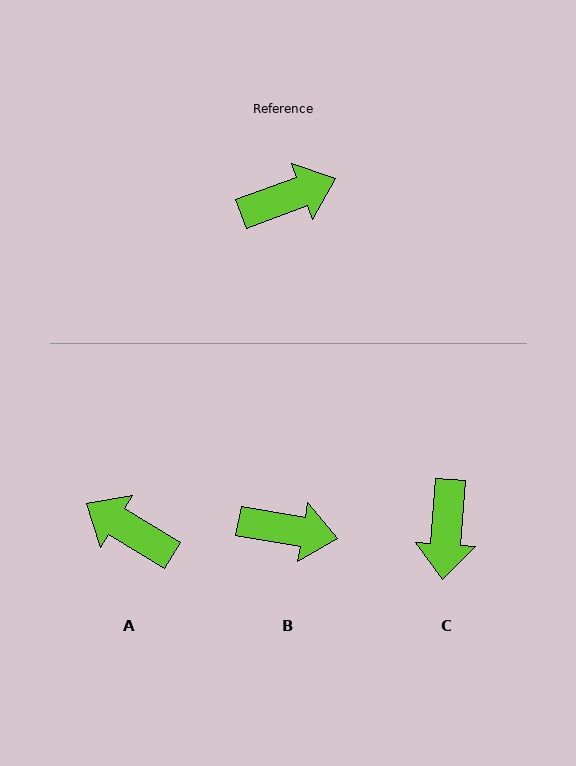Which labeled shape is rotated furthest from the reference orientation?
A, about 128 degrees away.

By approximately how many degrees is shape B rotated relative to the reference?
Approximately 30 degrees clockwise.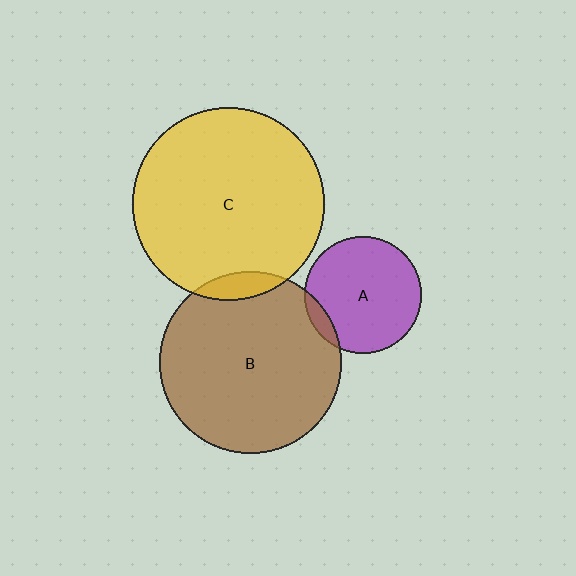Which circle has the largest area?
Circle C (yellow).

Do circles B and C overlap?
Yes.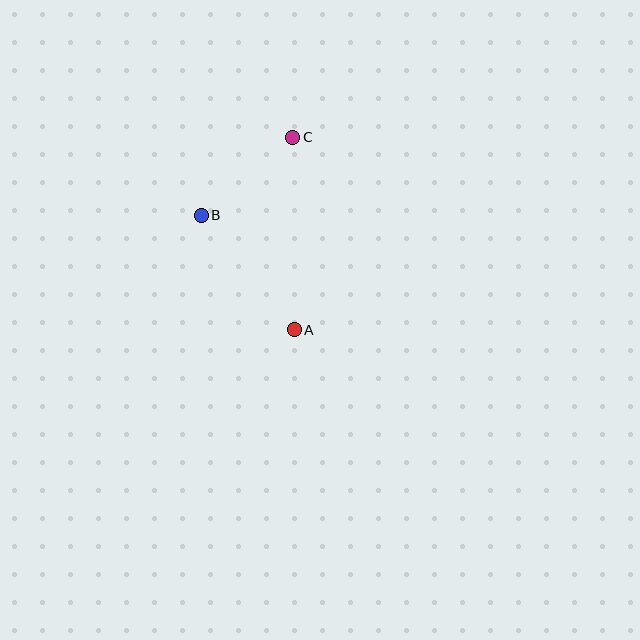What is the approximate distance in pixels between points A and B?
The distance between A and B is approximately 148 pixels.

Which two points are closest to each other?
Points B and C are closest to each other.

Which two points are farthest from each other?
Points A and C are farthest from each other.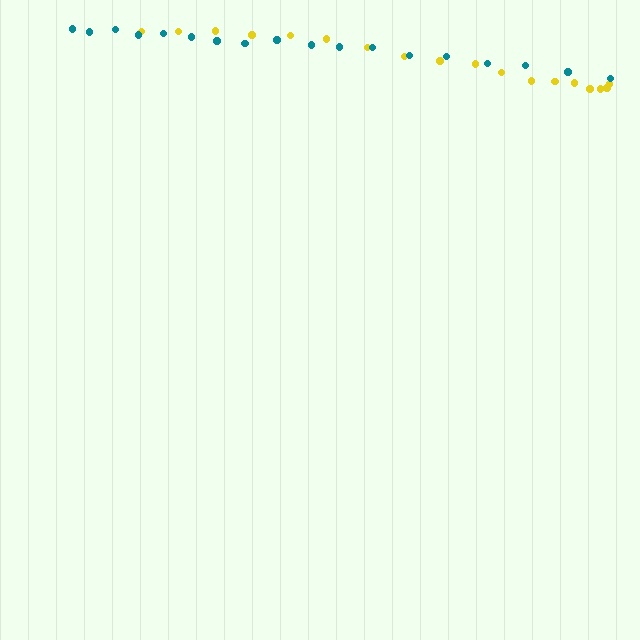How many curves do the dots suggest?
There are 2 distinct paths.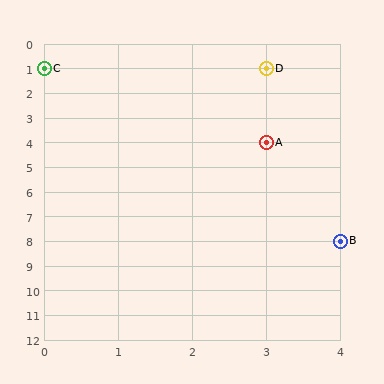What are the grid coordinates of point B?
Point B is at grid coordinates (4, 8).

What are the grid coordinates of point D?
Point D is at grid coordinates (3, 1).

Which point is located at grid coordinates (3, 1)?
Point D is at (3, 1).